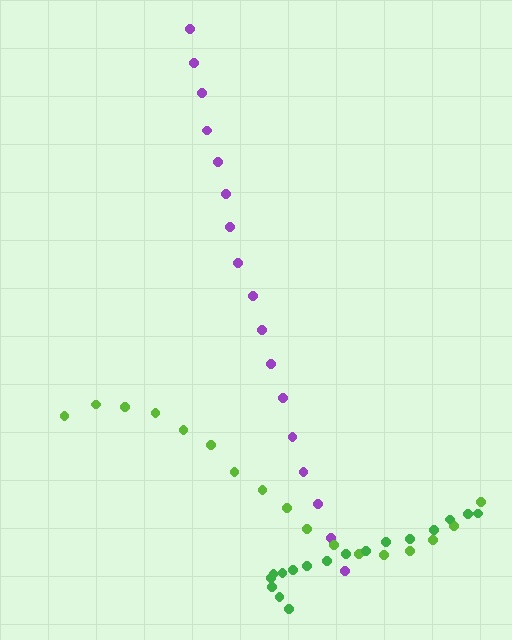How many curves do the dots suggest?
There are 3 distinct paths.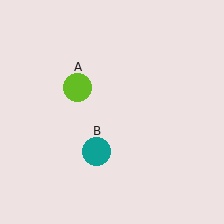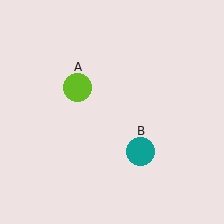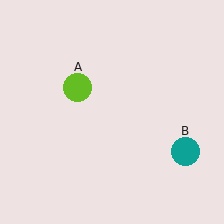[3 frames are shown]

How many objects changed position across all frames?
1 object changed position: teal circle (object B).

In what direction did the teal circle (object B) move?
The teal circle (object B) moved right.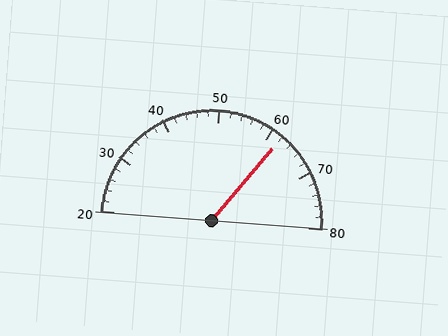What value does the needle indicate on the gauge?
The needle indicates approximately 62.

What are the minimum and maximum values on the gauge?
The gauge ranges from 20 to 80.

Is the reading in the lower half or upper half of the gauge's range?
The reading is in the upper half of the range (20 to 80).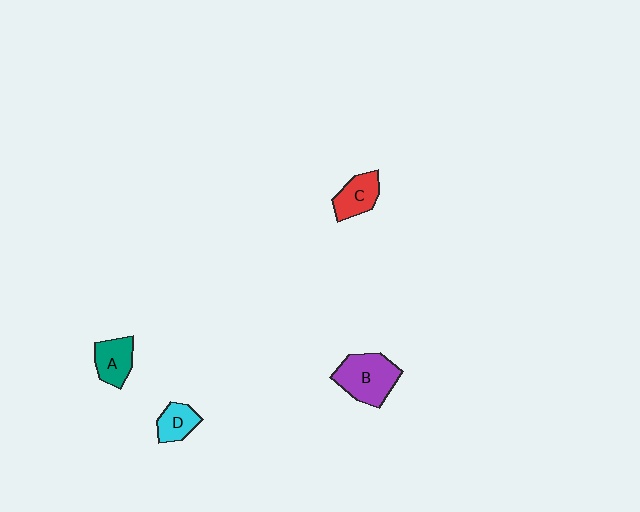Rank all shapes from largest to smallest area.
From largest to smallest: B (purple), C (red), A (teal), D (cyan).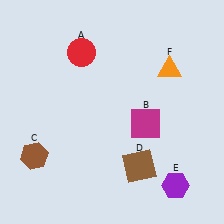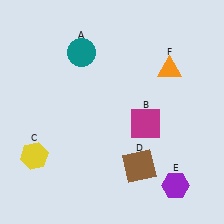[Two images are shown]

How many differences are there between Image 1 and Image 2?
There are 2 differences between the two images.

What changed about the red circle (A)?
In Image 1, A is red. In Image 2, it changed to teal.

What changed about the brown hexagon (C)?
In Image 1, C is brown. In Image 2, it changed to yellow.